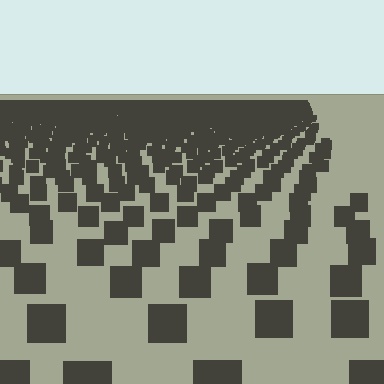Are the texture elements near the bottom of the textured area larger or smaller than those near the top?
Larger. Near the bottom, elements are closer to the viewer and appear at a bigger on-screen size.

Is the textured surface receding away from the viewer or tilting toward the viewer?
The surface is receding away from the viewer. Texture elements get smaller and denser toward the top.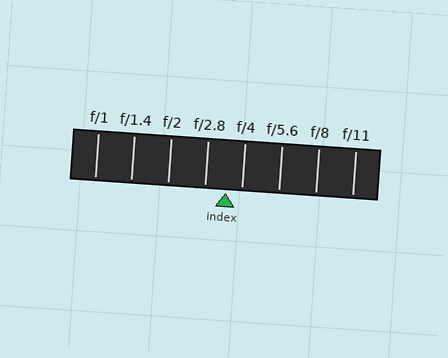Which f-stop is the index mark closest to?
The index mark is closest to f/4.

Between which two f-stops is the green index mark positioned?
The index mark is between f/2.8 and f/4.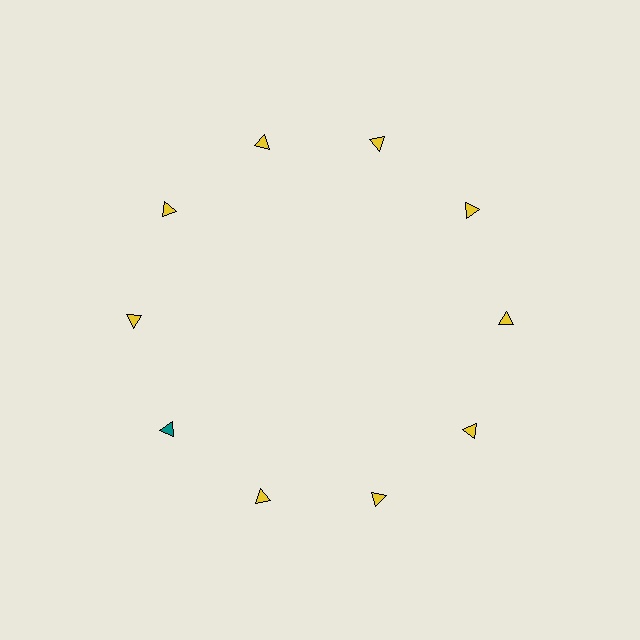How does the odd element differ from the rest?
It has a different color: teal instead of yellow.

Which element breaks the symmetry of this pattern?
The teal triangle at roughly the 8 o'clock position breaks the symmetry. All other shapes are yellow triangles.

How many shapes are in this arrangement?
There are 10 shapes arranged in a ring pattern.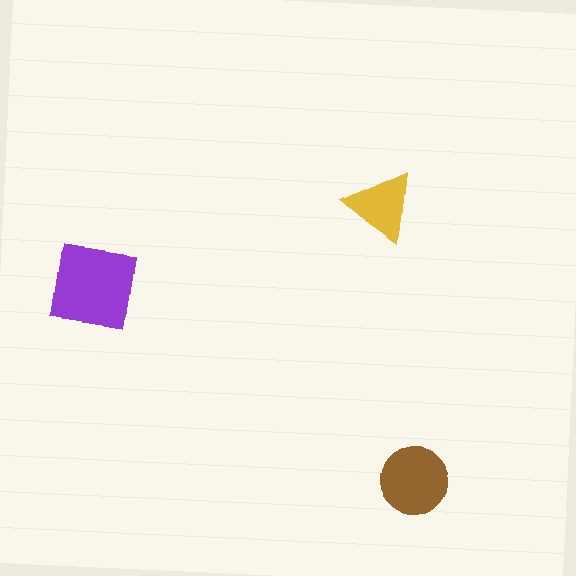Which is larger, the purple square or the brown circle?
The purple square.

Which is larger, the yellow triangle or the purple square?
The purple square.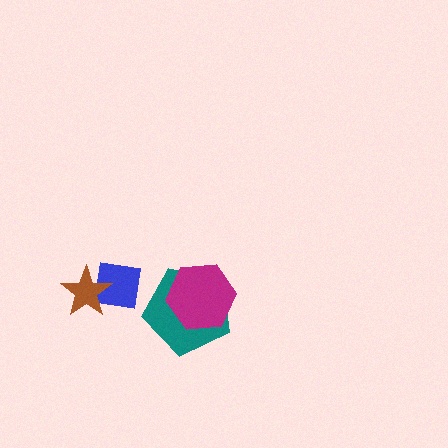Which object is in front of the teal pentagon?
The magenta hexagon is in front of the teal pentagon.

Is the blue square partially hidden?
Yes, it is partially covered by another shape.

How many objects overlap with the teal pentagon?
1 object overlaps with the teal pentagon.